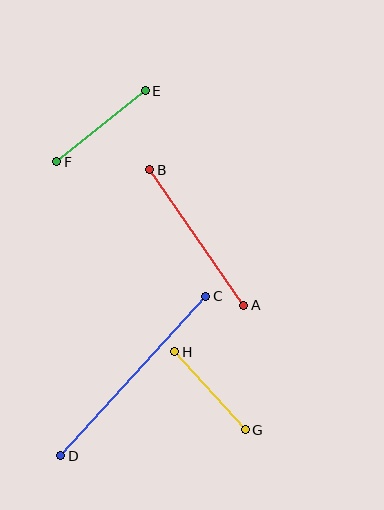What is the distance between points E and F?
The distance is approximately 114 pixels.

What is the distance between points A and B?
The distance is approximately 165 pixels.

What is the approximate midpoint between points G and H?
The midpoint is at approximately (210, 391) pixels.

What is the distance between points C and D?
The distance is approximately 215 pixels.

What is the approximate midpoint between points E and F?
The midpoint is at approximately (101, 126) pixels.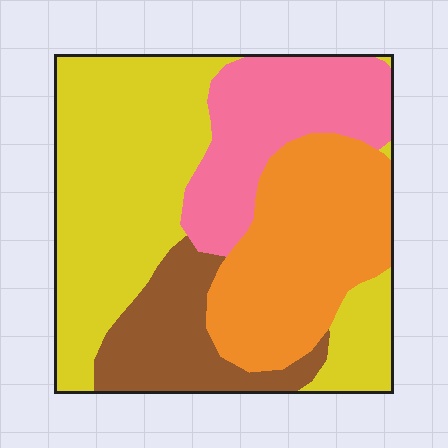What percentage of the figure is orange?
Orange covers 26% of the figure.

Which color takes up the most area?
Yellow, at roughly 40%.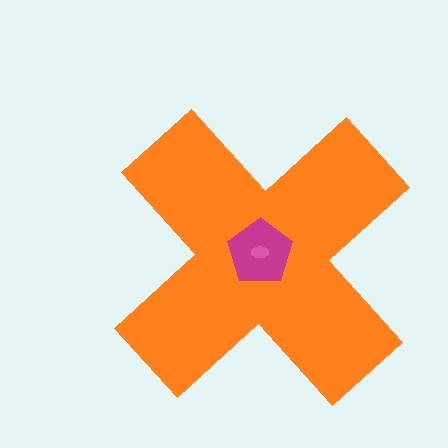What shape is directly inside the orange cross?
The magenta pentagon.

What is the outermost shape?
The orange cross.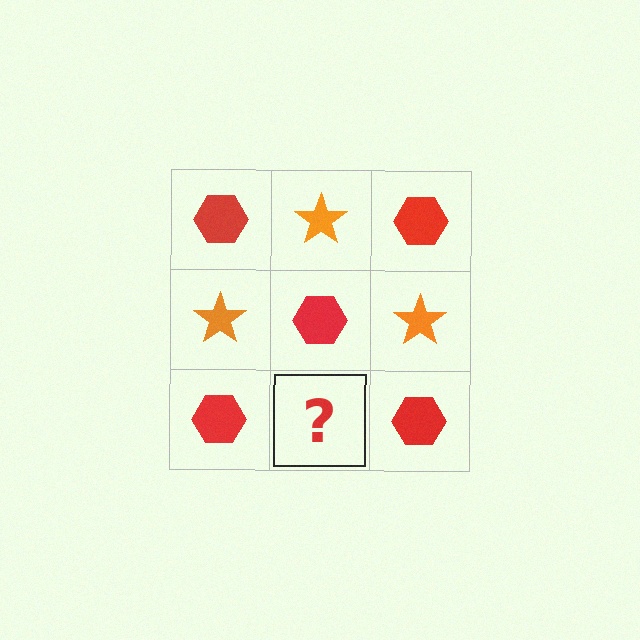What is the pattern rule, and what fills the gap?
The rule is that it alternates red hexagon and orange star in a checkerboard pattern. The gap should be filled with an orange star.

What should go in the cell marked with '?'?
The missing cell should contain an orange star.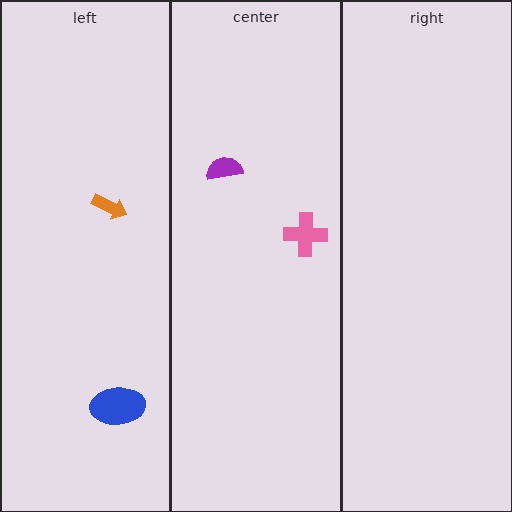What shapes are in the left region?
The blue ellipse, the orange arrow.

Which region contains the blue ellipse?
The left region.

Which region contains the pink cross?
The center region.